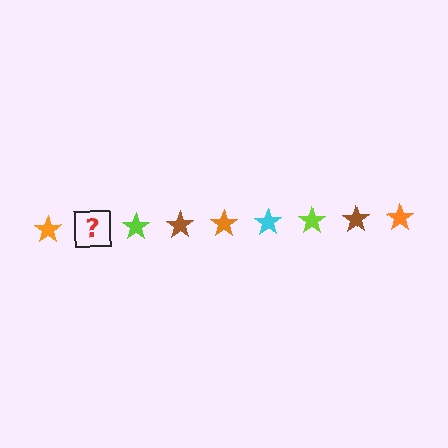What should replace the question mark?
The question mark should be replaced with a cyan star.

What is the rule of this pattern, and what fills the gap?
The rule is that the pattern cycles through orange, cyan, lime, brown stars. The gap should be filled with a cyan star.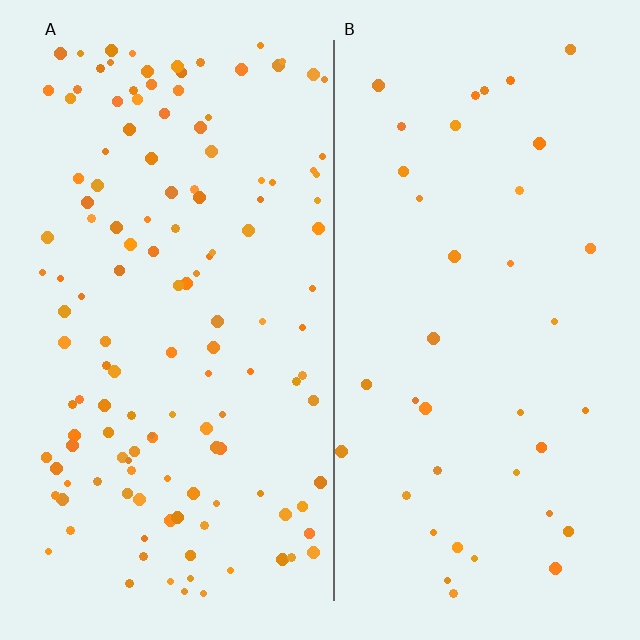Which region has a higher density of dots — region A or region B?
A (the left).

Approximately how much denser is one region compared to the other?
Approximately 3.5× — region A over region B.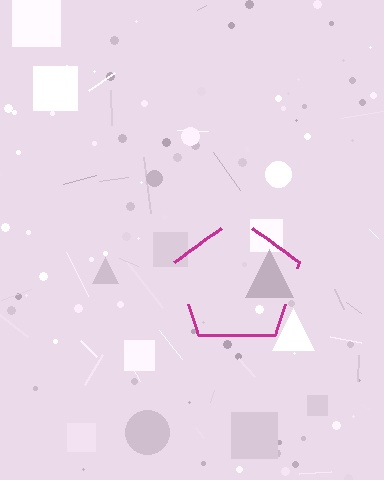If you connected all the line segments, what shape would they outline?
They would outline a pentagon.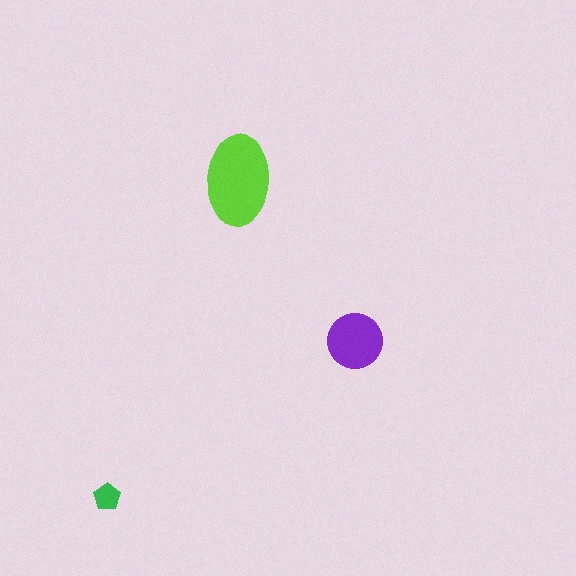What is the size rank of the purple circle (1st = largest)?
2nd.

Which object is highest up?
The lime ellipse is topmost.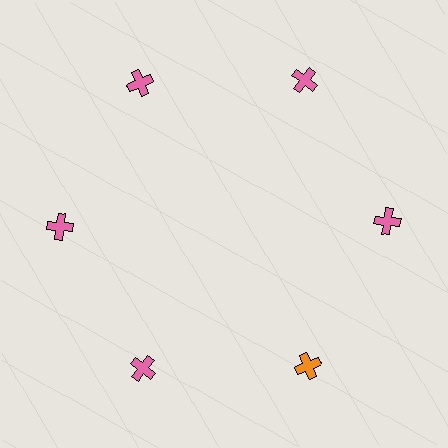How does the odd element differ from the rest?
It has a different color: orange instead of pink.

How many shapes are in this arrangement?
There are 6 shapes arranged in a ring pattern.